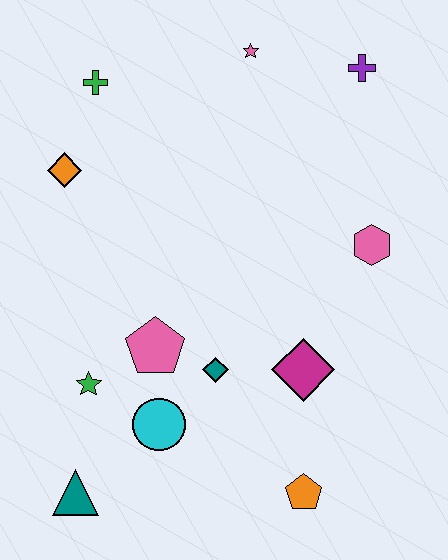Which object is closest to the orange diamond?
The green cross is closest to the orange diamond.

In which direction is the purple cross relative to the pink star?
The purple cross is to the right of the pink star.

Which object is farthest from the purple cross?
The teal triangle is farthest from the purple cross.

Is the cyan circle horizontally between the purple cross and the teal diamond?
No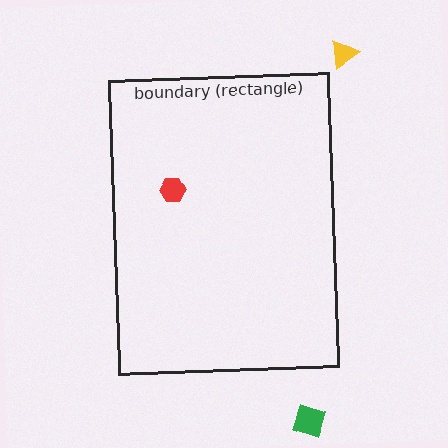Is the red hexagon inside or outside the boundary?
Inside.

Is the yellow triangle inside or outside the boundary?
Outside.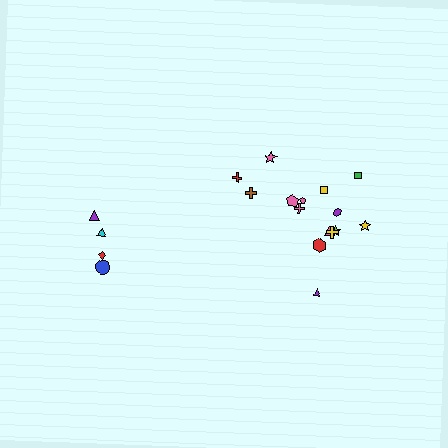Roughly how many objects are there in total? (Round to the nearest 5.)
Roughly 20 objects in total.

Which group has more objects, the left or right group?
The right group.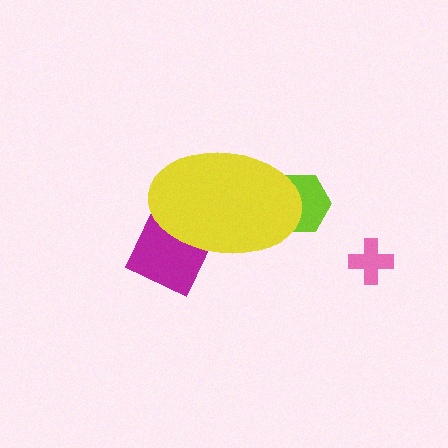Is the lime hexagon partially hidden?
Yes, the lime hexagon is partially hidden behind the yellow ellipse.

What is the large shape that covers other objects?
A yellow ellipse.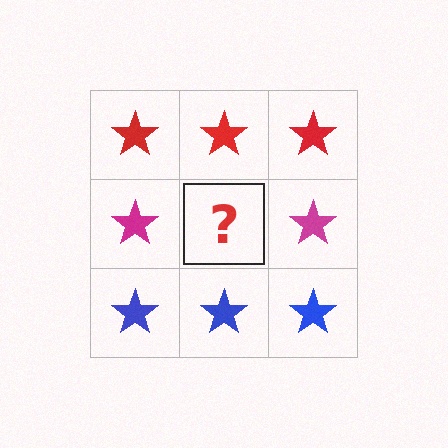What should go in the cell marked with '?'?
The missing cell should contain a magenta star.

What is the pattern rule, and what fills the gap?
The rule is that each row has a consistent color. The gap should be filled with a magenta star.